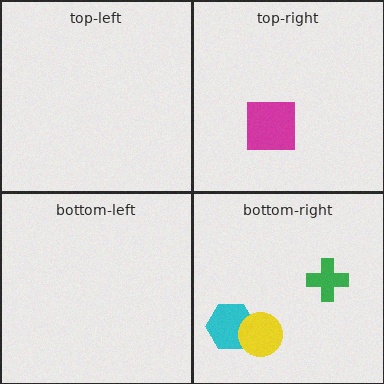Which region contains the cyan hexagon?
The bottom-right region.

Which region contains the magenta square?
The top-right region.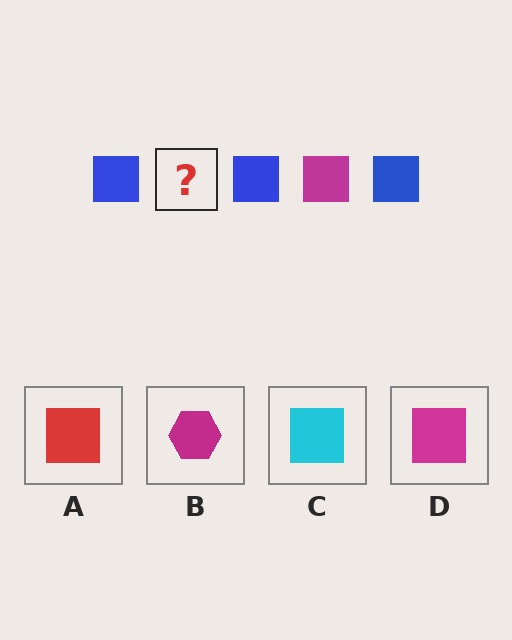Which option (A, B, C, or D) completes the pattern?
D.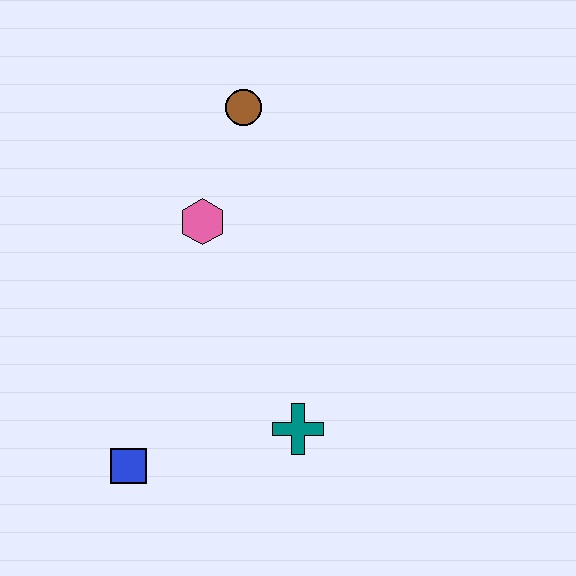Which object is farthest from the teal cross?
The brown circle is farthest from the teal cross.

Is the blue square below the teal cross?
Yes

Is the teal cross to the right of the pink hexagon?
Yes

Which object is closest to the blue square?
The teal cross is closest to the blue square.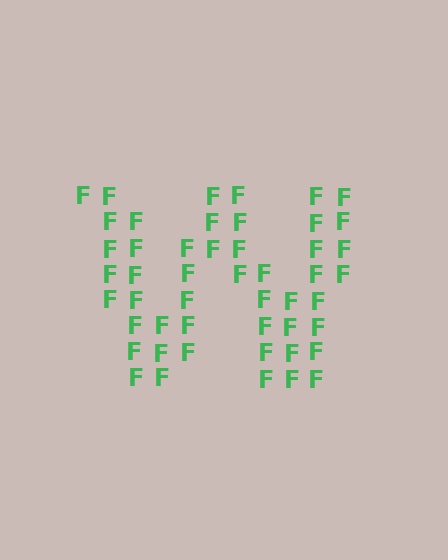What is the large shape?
The large shape is the letter W.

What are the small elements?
The small elements are letter F's.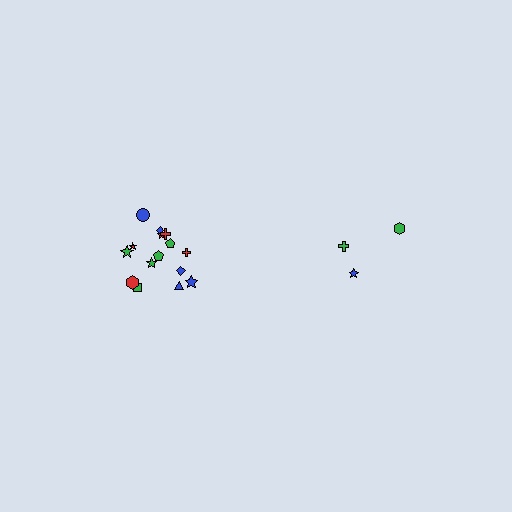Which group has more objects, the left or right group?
The left group.